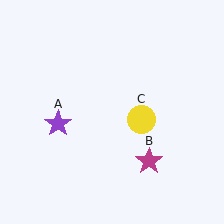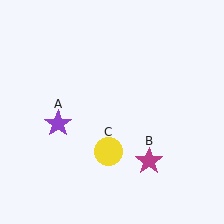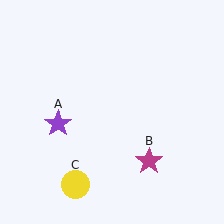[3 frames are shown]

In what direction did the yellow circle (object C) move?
The yellow circle (object C) moved down and to the left.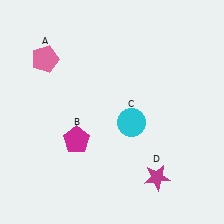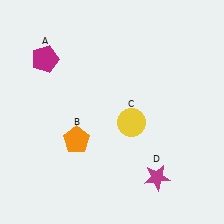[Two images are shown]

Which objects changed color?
A changed from pink to magenta. B changed from magenta to orange. C changed from cyan to yellow.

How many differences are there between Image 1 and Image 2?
There are 3 differences between the two images.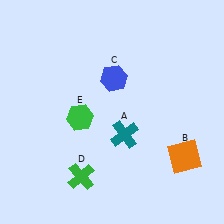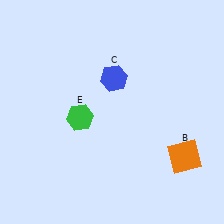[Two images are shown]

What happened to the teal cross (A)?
The teal cross (A) was removed in Image 2. It was in the bottom-right area of Image 1.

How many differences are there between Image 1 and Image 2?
There are 2 differences between the two images.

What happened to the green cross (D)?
The green cross (D) was removed in Image 2. It was in the bottom-left area of Image 1.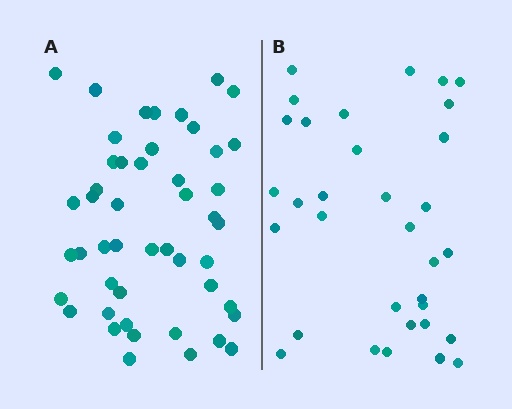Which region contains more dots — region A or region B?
Region A (the left region) has more dots.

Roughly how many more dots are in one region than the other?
Region A has approximately 15 more dots than region B.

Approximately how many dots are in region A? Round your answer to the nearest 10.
About 50 dots. (The exact count is 48, which rounds to 50.)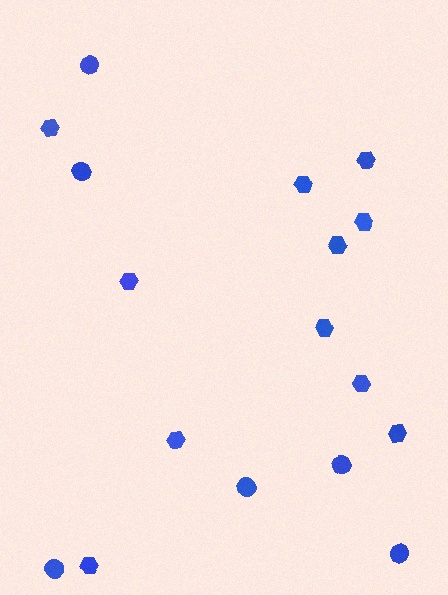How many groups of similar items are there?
There are 2 groups: one group of circles (6) and one group of hexagons (11).